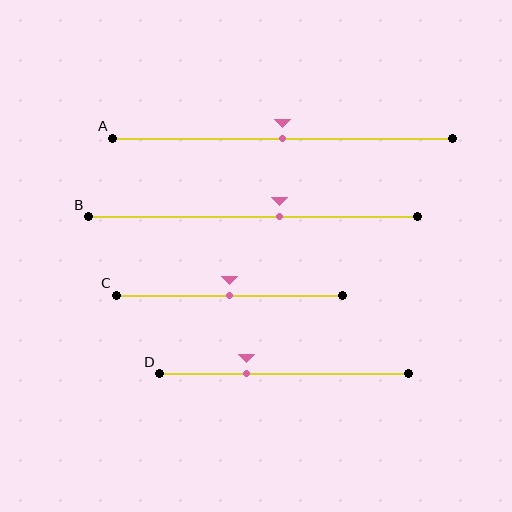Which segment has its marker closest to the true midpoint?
Segment A has its marker closest to the true midpoint.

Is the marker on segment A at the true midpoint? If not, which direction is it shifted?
Yes, the marker on segment A is at the true midpoint.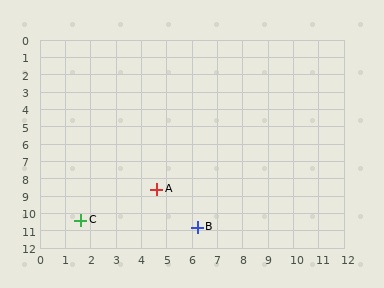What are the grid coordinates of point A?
Point A is at approximately (4.6, 8.6).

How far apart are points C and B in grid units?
Points C and B are about 4.6 grid units apart.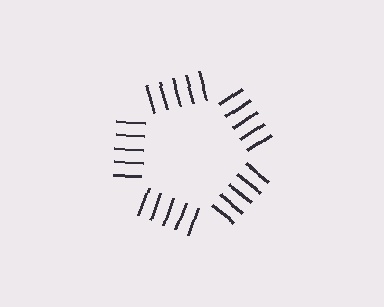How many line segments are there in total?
25 — 5 along each of the 5 edges.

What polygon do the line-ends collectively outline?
An illusory pentagon — the line segments terminate on its edges but no continuous stroke is drawn.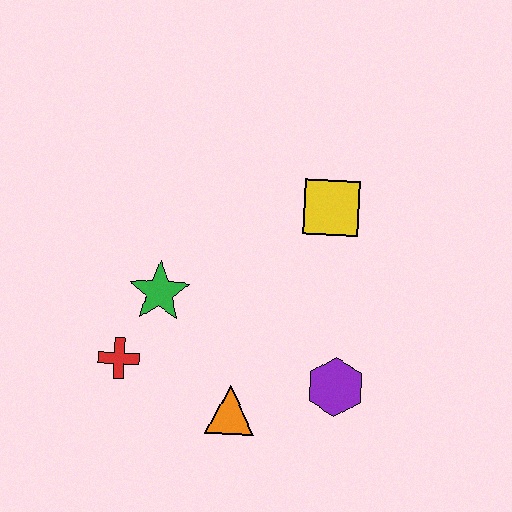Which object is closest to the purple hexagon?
The orange triangle is closest to the purple hexagon.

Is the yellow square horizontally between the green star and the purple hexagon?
Yes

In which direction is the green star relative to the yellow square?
The green star is to the left of the yellow square.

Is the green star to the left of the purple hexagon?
Yes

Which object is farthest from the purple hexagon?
The red cross is farthest from the purple hexagon.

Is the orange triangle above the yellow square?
No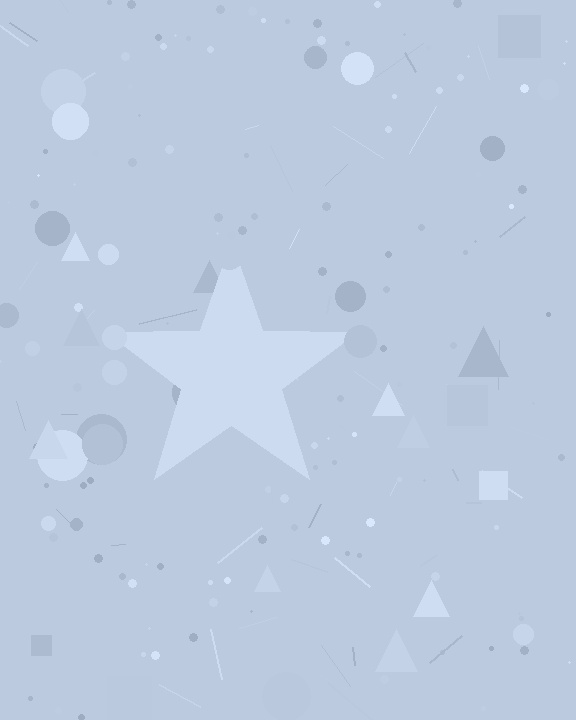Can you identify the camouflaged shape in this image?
The camouflaged shape is a star.